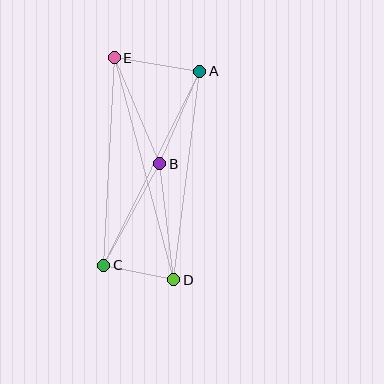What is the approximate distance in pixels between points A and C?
The distance between A and C is approximately 217 pixels.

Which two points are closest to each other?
Points C and D are closest to each other.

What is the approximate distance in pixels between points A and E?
The distance between A and E is approximately 87 pixels.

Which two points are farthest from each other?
Points D and E are farthest from each other.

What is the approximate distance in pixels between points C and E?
The distance between C and E is approximately 208 pixels.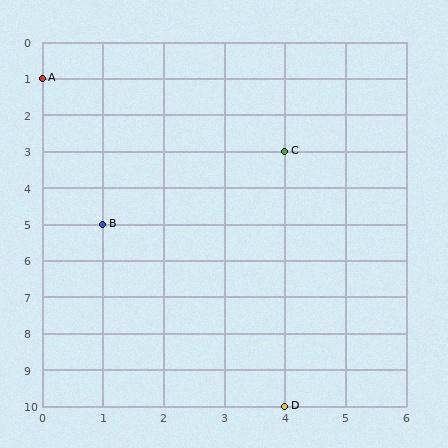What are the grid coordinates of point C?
Point C is at grid coordinates (4, 3).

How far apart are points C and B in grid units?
Points C and B are 3 columns and 2 rows apart (about 3.6 grid units diagonally).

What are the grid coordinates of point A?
Point A is at grid coordinates (0, 1).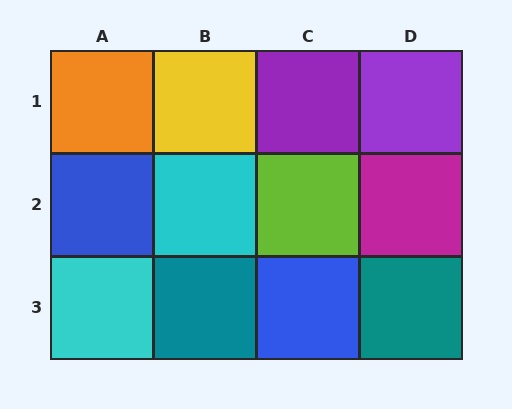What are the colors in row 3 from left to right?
Cyan, teal, blue, teal.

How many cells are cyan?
2 cells are cyan.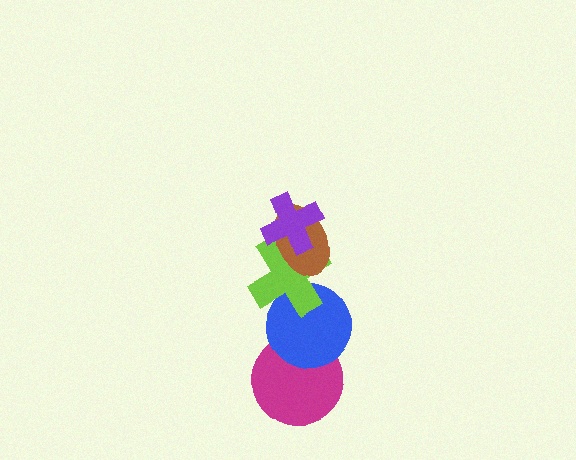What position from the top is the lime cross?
The lime cross is 3rd from the top.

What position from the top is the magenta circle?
The magenta circle is 5th from the top.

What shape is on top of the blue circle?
The lime cross is on top of the blue circle.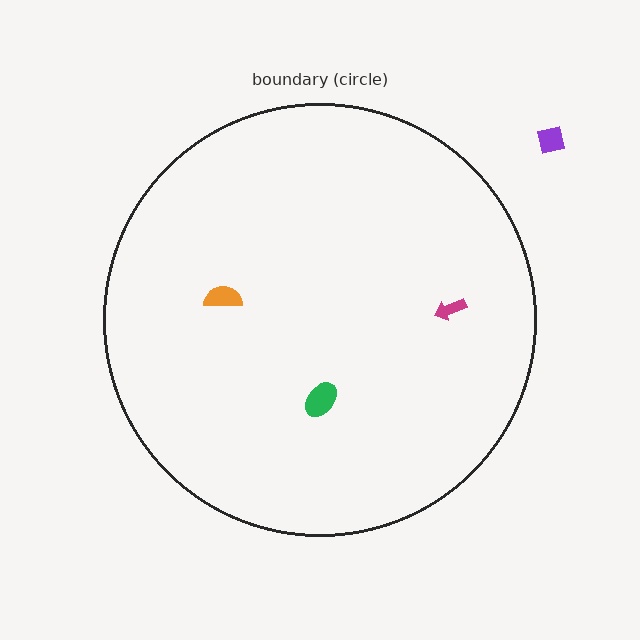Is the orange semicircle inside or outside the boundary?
Inside.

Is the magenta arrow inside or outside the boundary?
Inside.